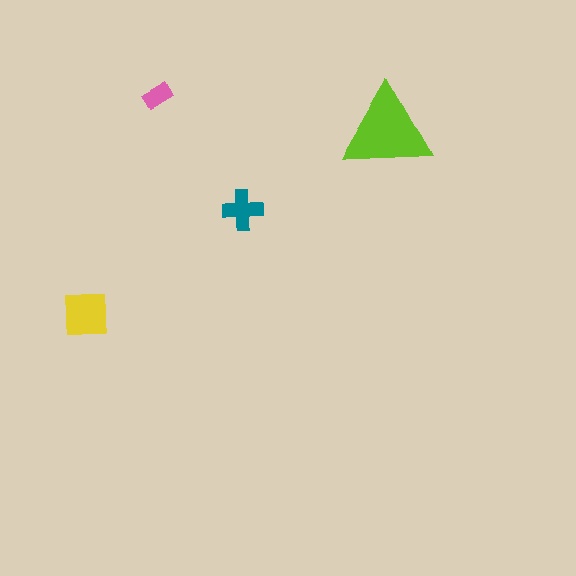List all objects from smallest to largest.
The pink rectangle, the teal cross, the yellow square, the lime triangle.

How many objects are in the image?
There are 4 objects in the image.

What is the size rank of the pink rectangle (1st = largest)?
4th.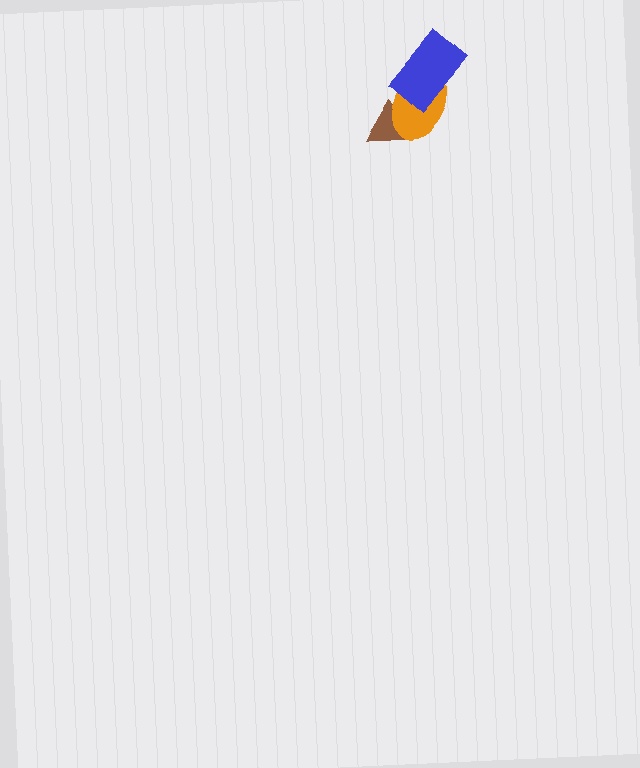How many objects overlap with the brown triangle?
1 object overlaps with the brown triangle.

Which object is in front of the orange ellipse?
The blue rectangle is in front of the orange ellipse.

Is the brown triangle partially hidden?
Yes, it is partially covered by another shape.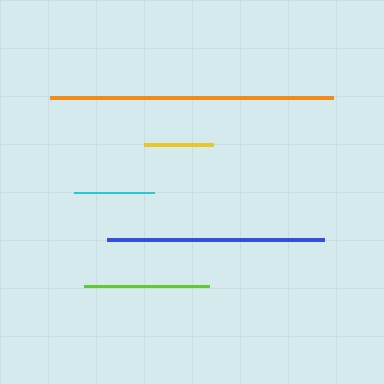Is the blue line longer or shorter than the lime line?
The blue line is longer than the lime line.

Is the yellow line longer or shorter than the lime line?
The lime line is longer than the yellow line.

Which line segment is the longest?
The orange line is the longest at approximately 283 pixels.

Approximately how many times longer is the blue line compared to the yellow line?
The blue line is approximately 3.1 times the length of the yellow line.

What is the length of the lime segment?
The lime segment is approximately 125 pixels long.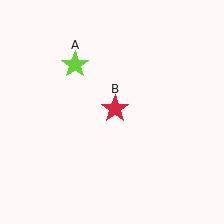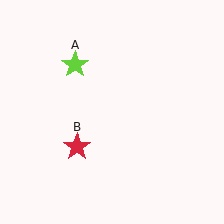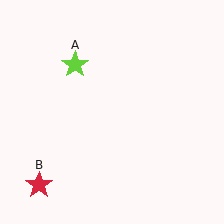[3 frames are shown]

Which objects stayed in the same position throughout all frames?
Lime star (object A) remained stationary.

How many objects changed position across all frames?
1 object changed position: red star (object B).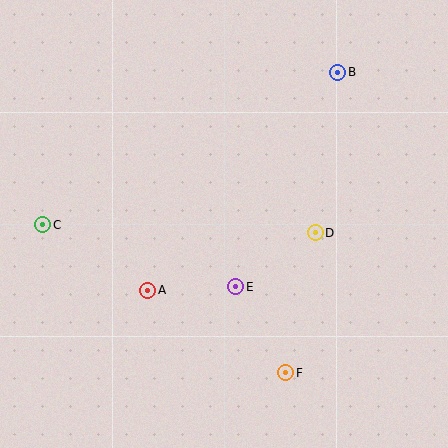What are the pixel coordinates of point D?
Point D is at (315, 233).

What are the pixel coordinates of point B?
Point B is at (338, 72).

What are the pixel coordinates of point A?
Point A is at (148, 290).